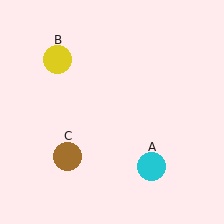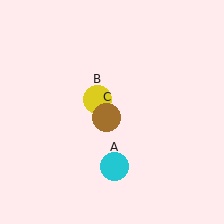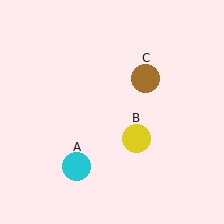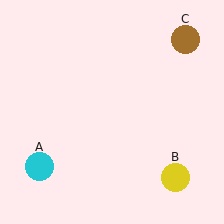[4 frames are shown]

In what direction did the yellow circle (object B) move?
The yellow circle (object B) moved down and to the right.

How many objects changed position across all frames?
3 objects changed position: cyan circle (object A), yellow circle (object B), brown circle (object C).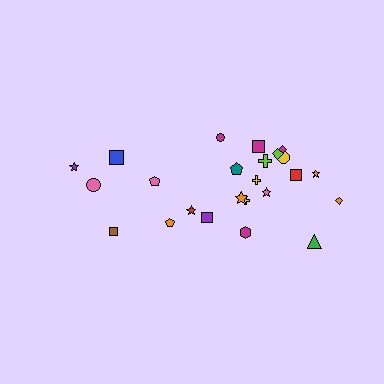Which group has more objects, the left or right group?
The right group.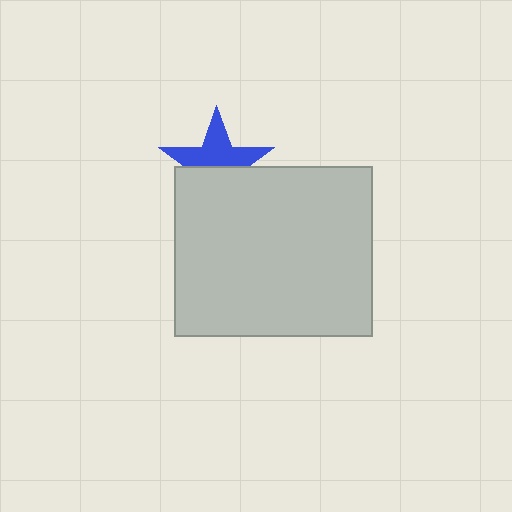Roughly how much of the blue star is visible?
About half of it is visible (roughly 53%).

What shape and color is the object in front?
The object in front is a light gray rectangle.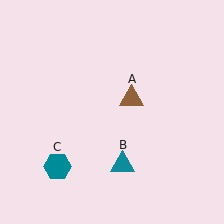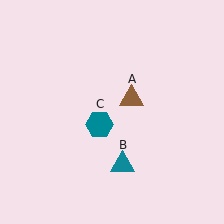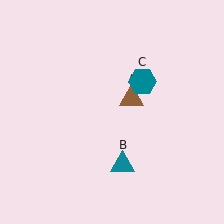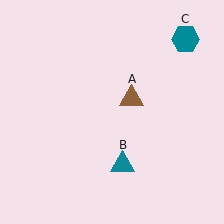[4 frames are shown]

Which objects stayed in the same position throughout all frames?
Brown triangle (object A) and teal triangle (object B) remained stationary.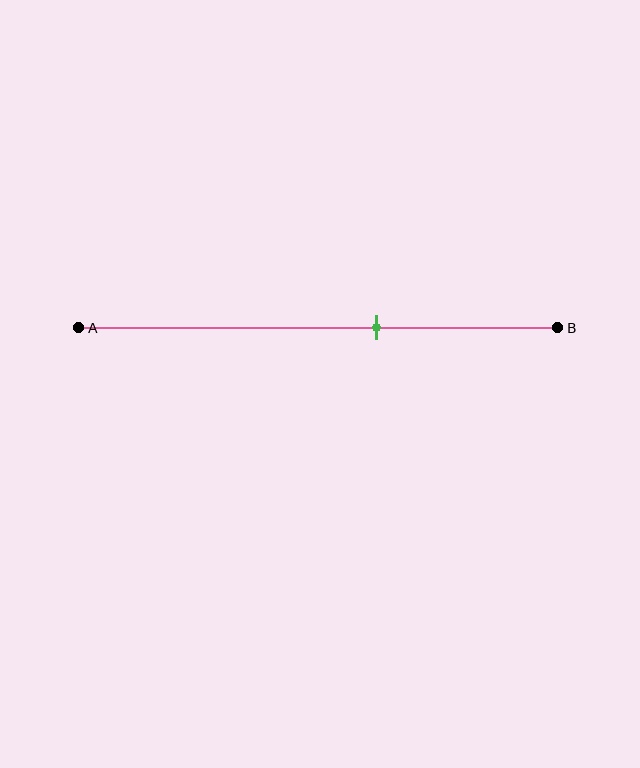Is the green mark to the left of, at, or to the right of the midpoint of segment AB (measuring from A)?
The green mark is to the right of the midpoint of segment AB.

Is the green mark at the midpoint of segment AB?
No, the mark is at about 60% from A, not at the 50% midpoint.